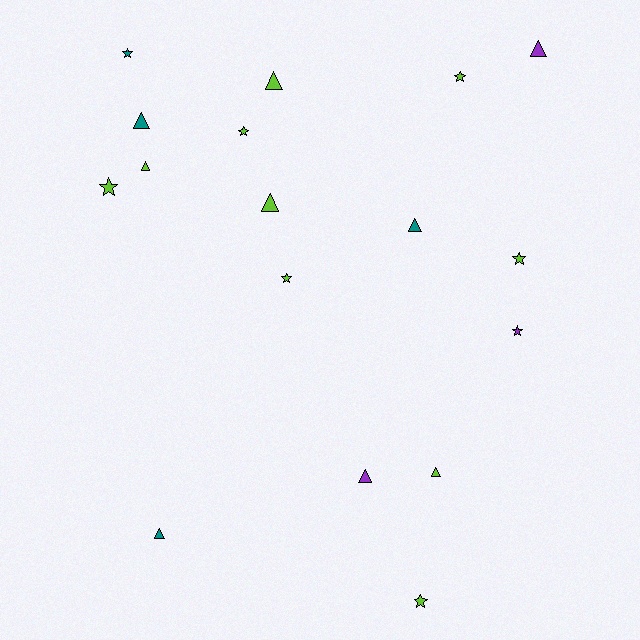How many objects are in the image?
There are 17 objects.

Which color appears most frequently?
Lime, with 10 objects.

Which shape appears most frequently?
Triangle, with 9 objects.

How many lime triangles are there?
There are 4 lime triangles.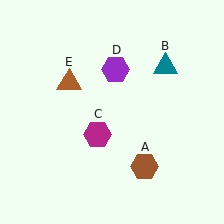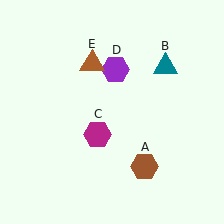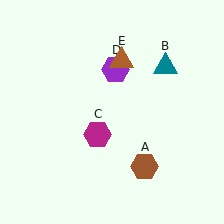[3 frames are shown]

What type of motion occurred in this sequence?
The brown triangle (object E) rotated clockwise around the center of the scene.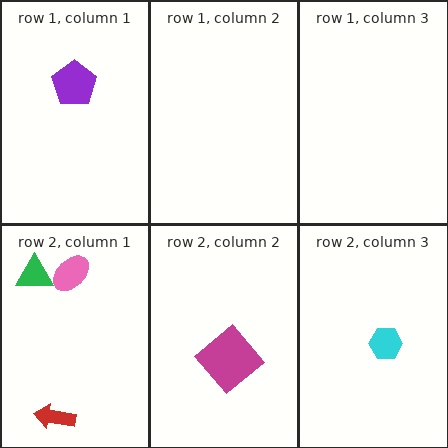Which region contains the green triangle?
The row 2, column 1 region.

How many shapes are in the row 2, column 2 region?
1.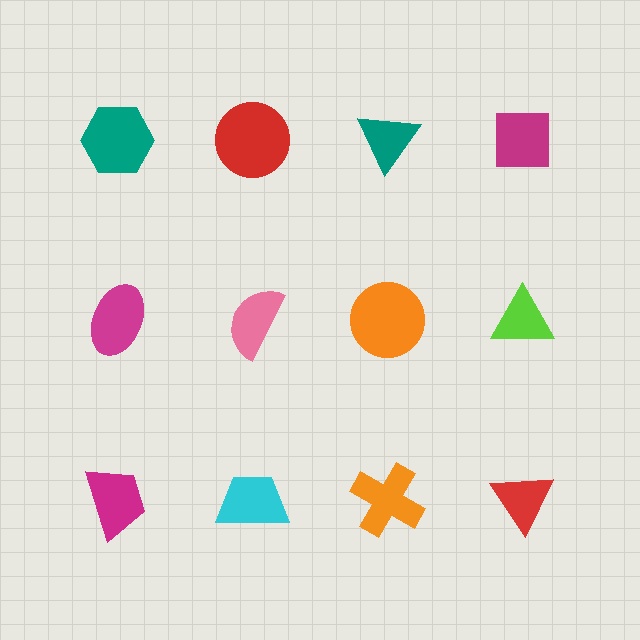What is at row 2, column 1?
A magenta ellipse.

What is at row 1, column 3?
A teal triangle.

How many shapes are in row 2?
4 shapes.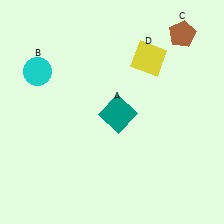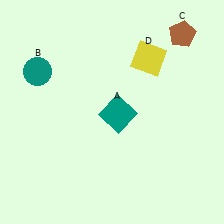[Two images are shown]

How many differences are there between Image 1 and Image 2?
There is 1 difference between the two images.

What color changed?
The circle (B) changed from cyan in Image 1 to teal in Image 2.